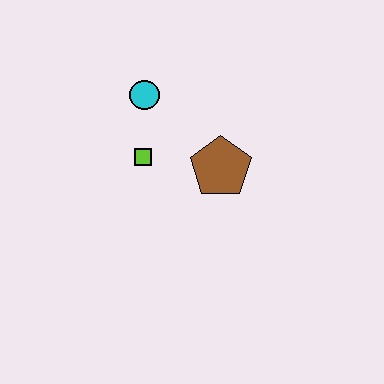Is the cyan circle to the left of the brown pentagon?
Yes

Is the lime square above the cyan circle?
No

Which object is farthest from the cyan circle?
The brown pentagon is farthest from the cyan circle.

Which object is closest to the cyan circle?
The lime square is closest to the cyan circle.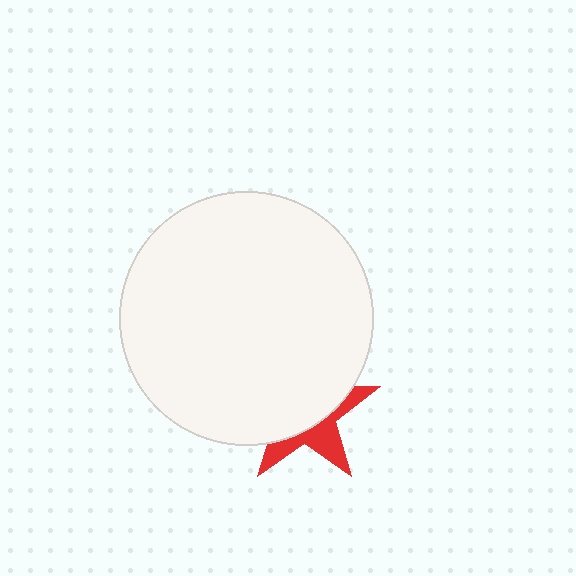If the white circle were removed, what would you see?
You would see the complete red star.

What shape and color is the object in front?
The object in front is a white circle.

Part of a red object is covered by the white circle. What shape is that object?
It is a star.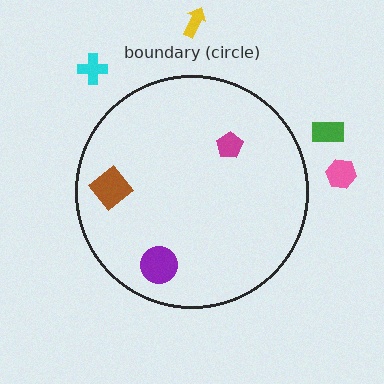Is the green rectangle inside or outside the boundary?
Outside.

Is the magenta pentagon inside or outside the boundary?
Inside.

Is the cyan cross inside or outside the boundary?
Outside.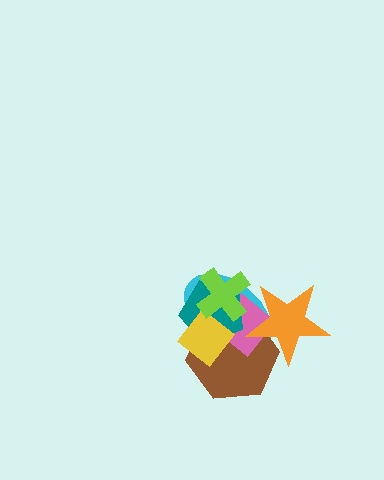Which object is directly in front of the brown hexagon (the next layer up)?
The pink diamond is directly in front of the brown hexagon.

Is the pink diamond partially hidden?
Yes, it is partially covered by another shape.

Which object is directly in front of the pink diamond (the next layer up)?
The teal pentagon is directly in front of the pink diamond.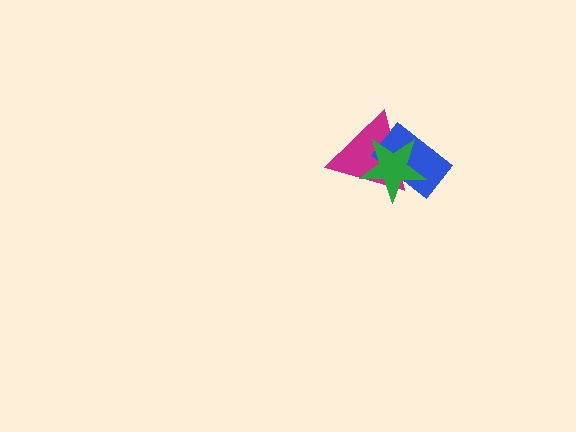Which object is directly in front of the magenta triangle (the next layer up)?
The blue rectangle is directly in front of the magenta triangle.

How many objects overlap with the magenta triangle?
2 objects overlap with the magenta triangle.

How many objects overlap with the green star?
2 objects overlap with the green star.